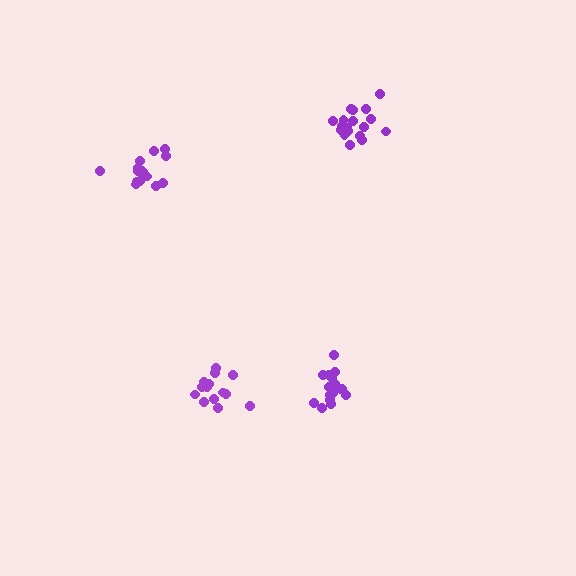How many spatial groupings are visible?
There are 4 spatial groupings.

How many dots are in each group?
Group 1: 14 dots, Group 2: 18 dots, Group 3: 17 dots, Group 4: 18 dots (67 total).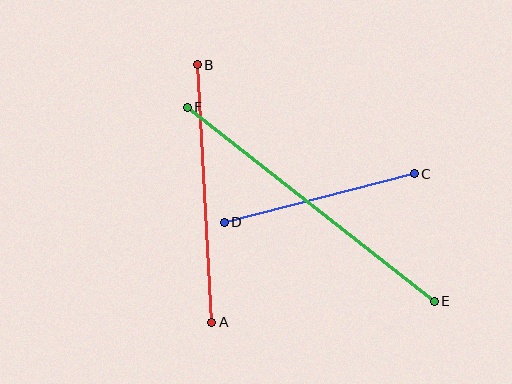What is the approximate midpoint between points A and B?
The midpoint is at approximately (205, 193) pixels.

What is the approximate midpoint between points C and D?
The midpoint is at approximately (319, 198) pixels.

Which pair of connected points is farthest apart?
Points E and F are farthest apart.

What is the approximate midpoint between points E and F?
The midpoint is at approximately (311, 204) pixels.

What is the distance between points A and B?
The distance is approximately 258 pixels.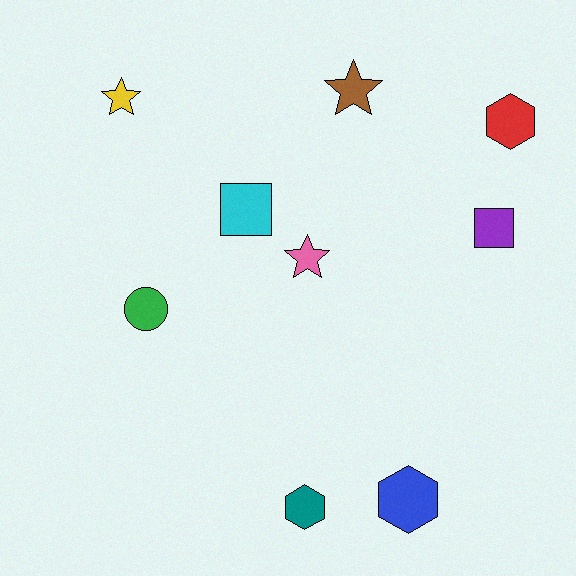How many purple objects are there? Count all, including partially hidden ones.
There is 1 purple object.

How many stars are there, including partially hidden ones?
There are 3 stars.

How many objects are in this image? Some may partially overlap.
There are 9 objects.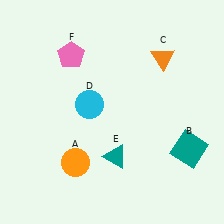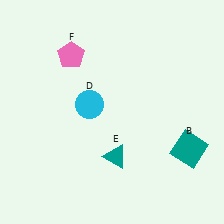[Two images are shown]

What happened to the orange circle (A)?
The orange circle (A) was removed in Image 2. It was in the bottom-left area of Image 1.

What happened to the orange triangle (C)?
The orange triangle (C) was removed in Image 2. It was in the top-right area of Image 1.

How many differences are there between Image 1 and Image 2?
There are 2 differences between the two images.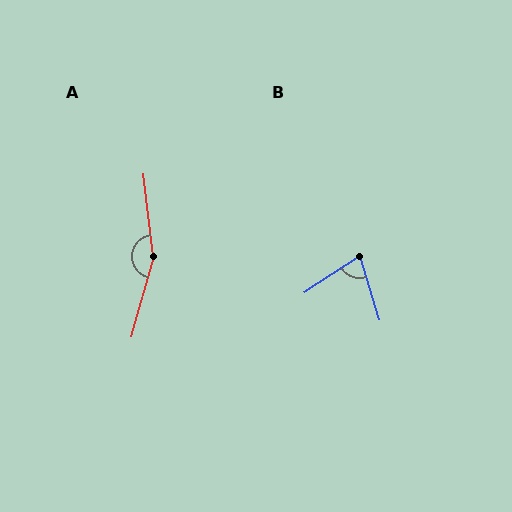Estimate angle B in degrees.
Approximately 74 degrees.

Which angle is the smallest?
B, at approximately 74 degrees.